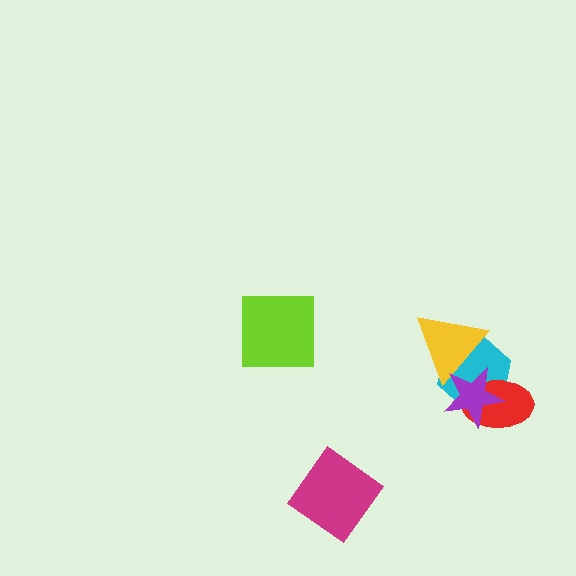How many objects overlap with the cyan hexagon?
3 objects overlap with the cyan hexagon.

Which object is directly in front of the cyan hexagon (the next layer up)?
The yellow triangle is directly in front of the cyan hexagon.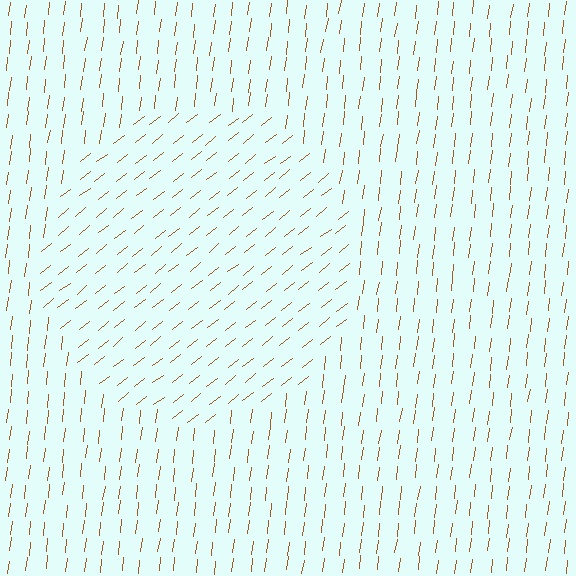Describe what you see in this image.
The image is filled with small brown line segments. A circle region in the image has lines oriented differently from the surrounding lines, creating a visible texture boundary.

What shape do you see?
I see a circle.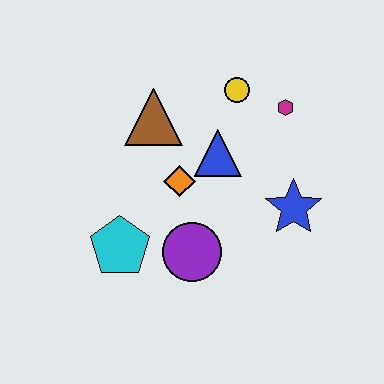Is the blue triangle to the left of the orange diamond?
No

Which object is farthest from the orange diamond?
The magenta hexagon is farthest from the orange diamond.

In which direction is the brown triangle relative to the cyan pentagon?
The brown triangle is above the cyan pentagon.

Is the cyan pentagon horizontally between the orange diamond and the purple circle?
No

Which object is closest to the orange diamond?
The blue triangle is closest to the orange diamond.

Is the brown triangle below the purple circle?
No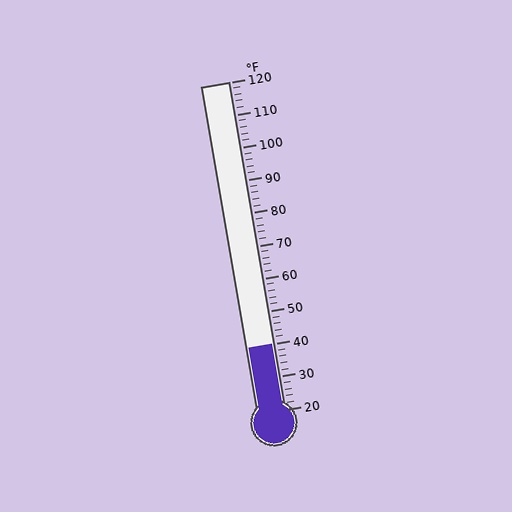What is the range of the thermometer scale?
The thermometer scale ranges from 20°F to 120°F.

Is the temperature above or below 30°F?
The temperature is above 30°F.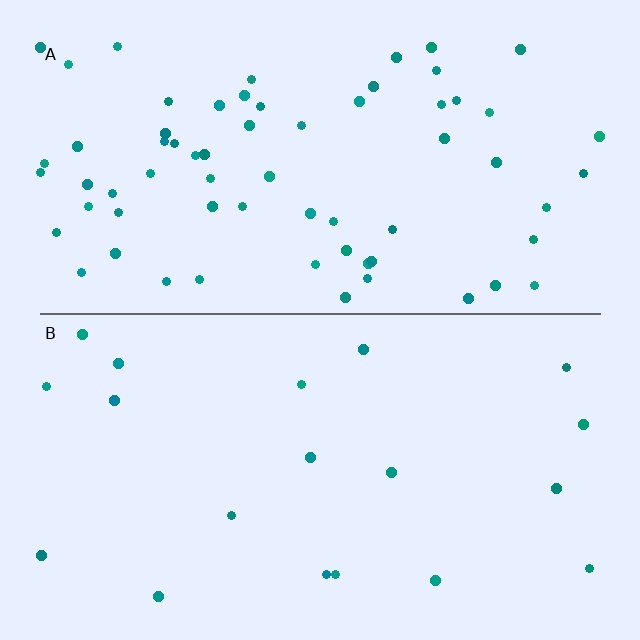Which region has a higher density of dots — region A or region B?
A (the top).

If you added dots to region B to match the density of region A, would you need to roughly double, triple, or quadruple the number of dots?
Approximately triple.